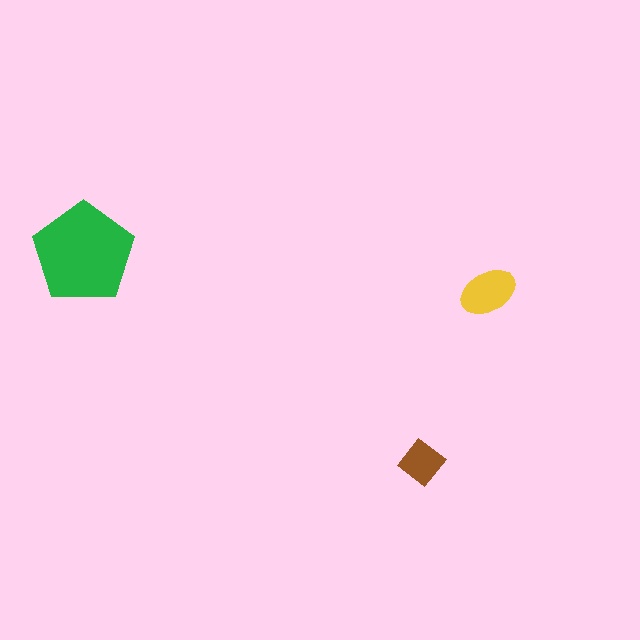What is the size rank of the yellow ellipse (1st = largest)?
2nd.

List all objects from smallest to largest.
The brown diamond, the yellow ellipse, the green pentagon.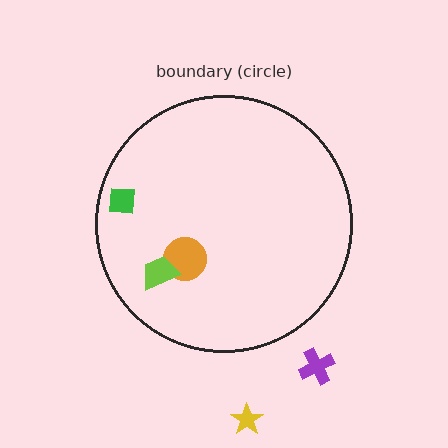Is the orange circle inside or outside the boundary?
Inside.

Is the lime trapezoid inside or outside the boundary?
Inside.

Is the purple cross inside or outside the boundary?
Outside.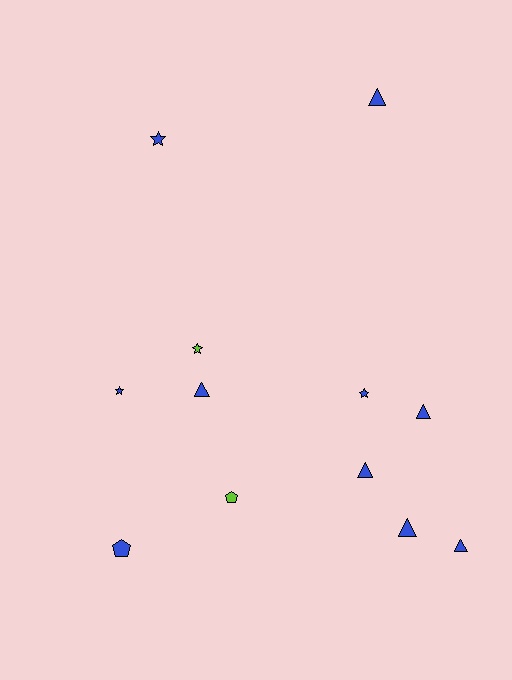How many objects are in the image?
There are 12 objects.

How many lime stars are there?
There is 1 lime star.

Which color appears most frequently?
Blue, with 10 objects.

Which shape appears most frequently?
Triangle, with 6 objects.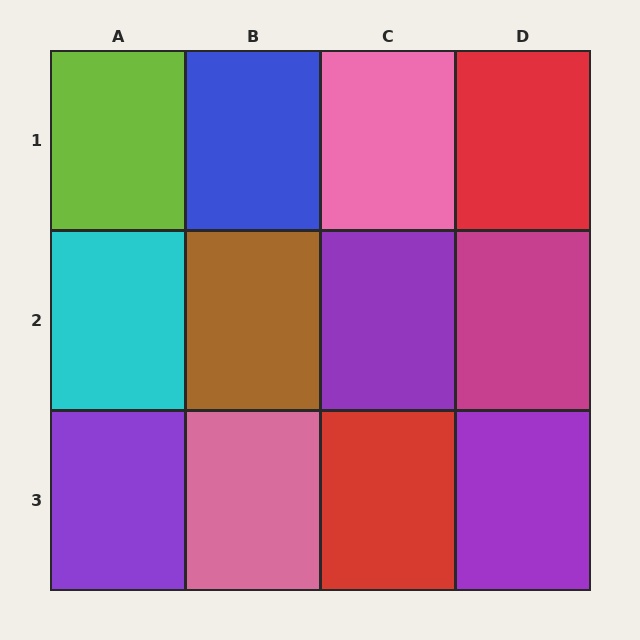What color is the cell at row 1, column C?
Pink.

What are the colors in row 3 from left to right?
Purple, pink, red, purple.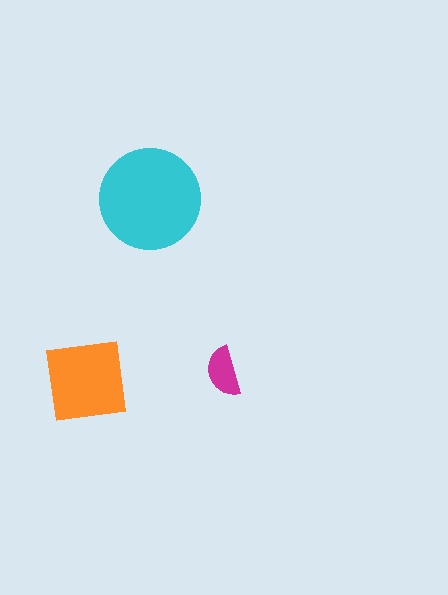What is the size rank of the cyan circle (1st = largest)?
1st.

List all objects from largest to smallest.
The cyan circle, the orange square, the magenta semicircle.